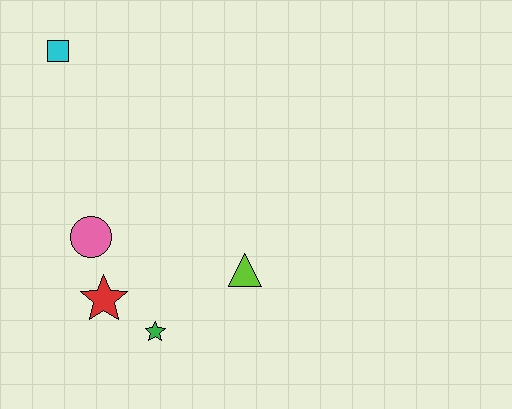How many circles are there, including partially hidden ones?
There is 1 circle.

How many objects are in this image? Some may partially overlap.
There are 5 objects.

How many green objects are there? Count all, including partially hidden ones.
There is 1 green object.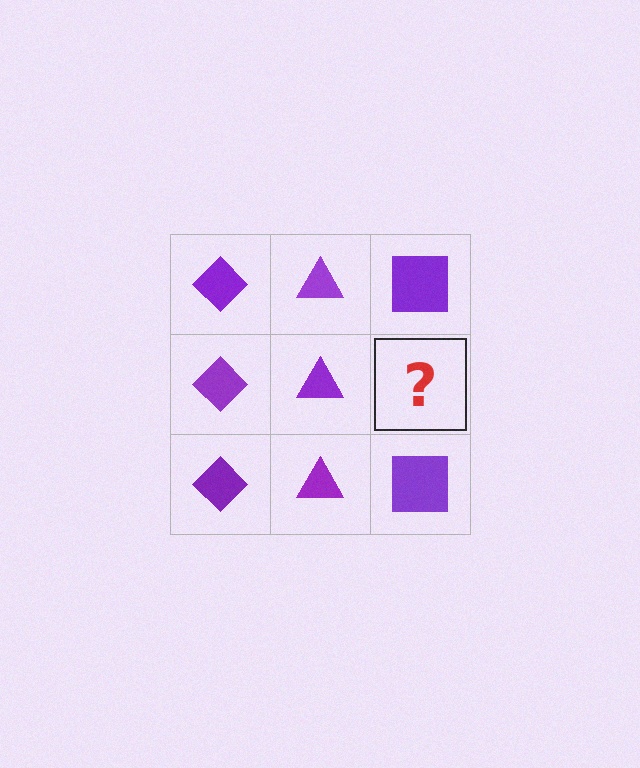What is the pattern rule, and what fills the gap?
The rule is that each column has a consistent shape. The gap should be filled with a purple square.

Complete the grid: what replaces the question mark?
The question mark should be replaced with a purple square.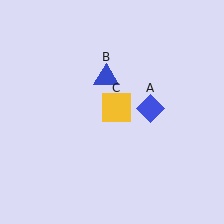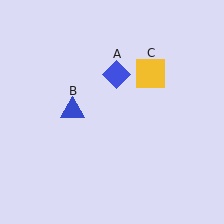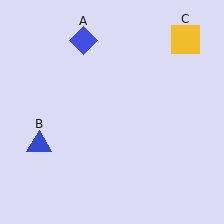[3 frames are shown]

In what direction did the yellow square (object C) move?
The yellow square (object C) moved up and to the right.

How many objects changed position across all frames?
3 objects changed position: blue diamond (object A), blue triangle (object B), yellow square (object C).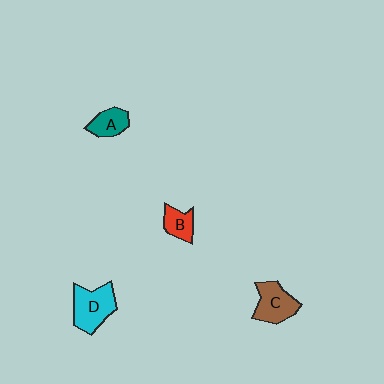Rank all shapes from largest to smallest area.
From largest to smallest: D (cyan), C (brown), A (teal), B (red).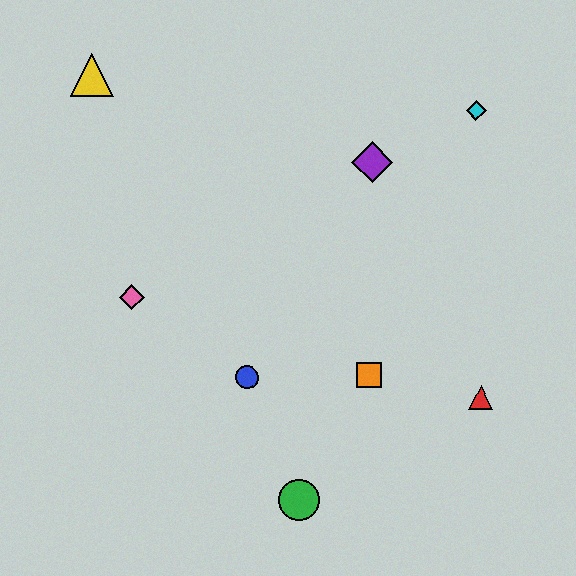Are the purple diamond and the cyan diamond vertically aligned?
No, the purple diamond is at x≈372 and the cyan diamond is at x≈476.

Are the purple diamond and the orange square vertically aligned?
Yes, both are at x≈372.